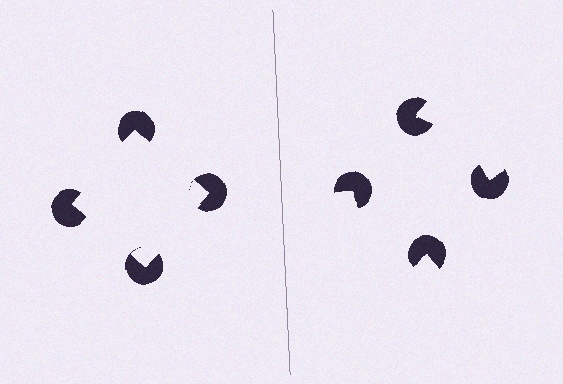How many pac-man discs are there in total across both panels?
8 — 4 on each side.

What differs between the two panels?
The pac-man discs are positioned identically on both sides; only the wedge orientations differ. On the left they align to a square; on the right they are misaligned.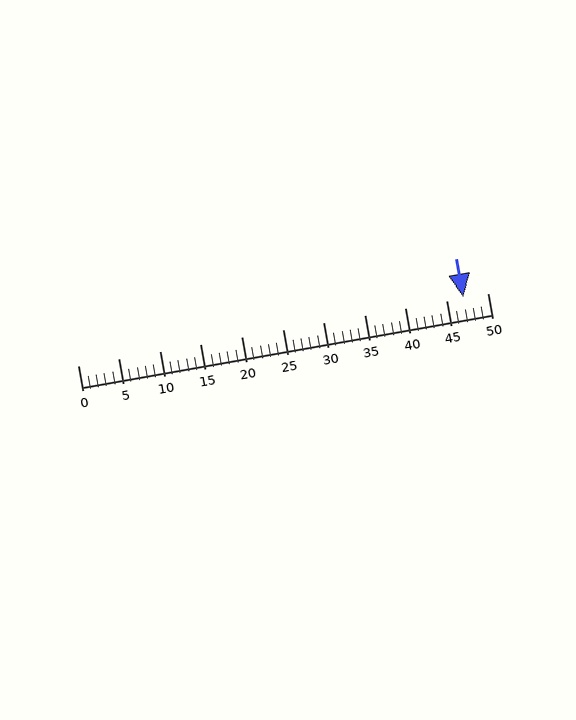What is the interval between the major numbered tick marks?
The major tick marks are spaced 5 units apart.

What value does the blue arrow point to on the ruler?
The blue arrow points to approximately 47.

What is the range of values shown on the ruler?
The ruler shows values from 0 to 50.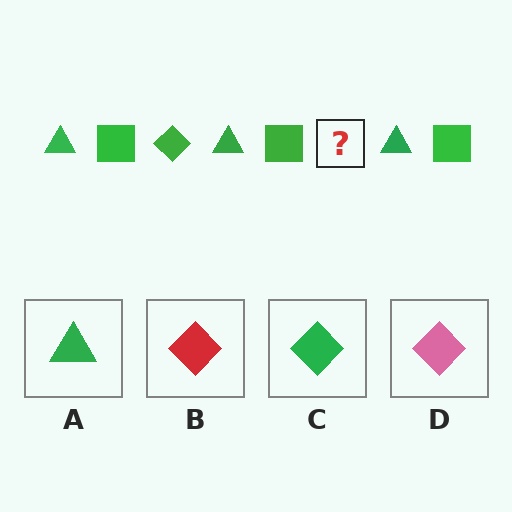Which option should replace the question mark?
Option C.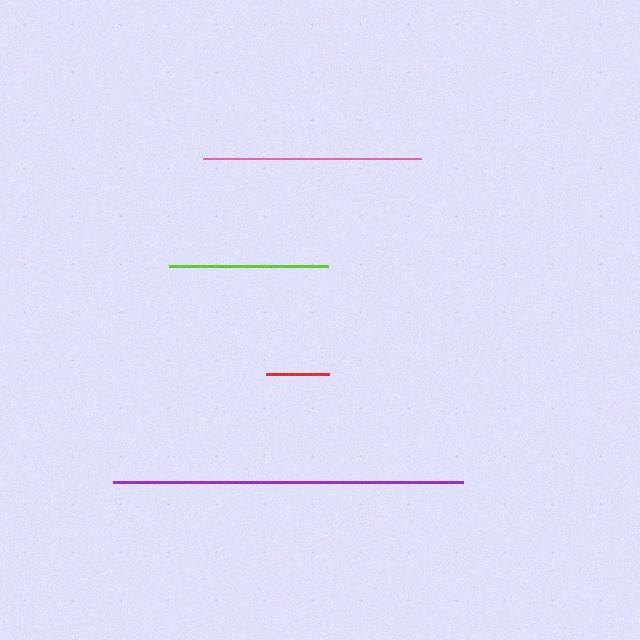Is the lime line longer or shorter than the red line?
The lime line is longer than the red line.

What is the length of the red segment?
The red segment is approximately 64 pixels long.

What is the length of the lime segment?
The lime segment is approximately 159 pixels long.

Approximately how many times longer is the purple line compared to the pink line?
The purple line is approximately 1.6 times the length of the pink line.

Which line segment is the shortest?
The red line is the shortest at approximately 64 pixels.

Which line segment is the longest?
The purple line is the longest at approximately 349 pixels.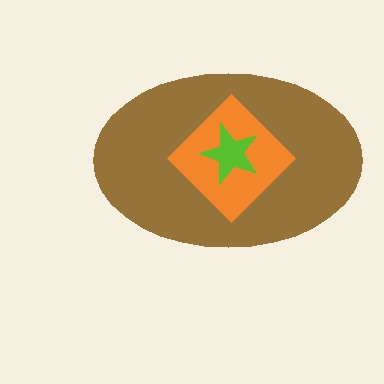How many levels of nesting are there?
3.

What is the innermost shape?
The lime star.